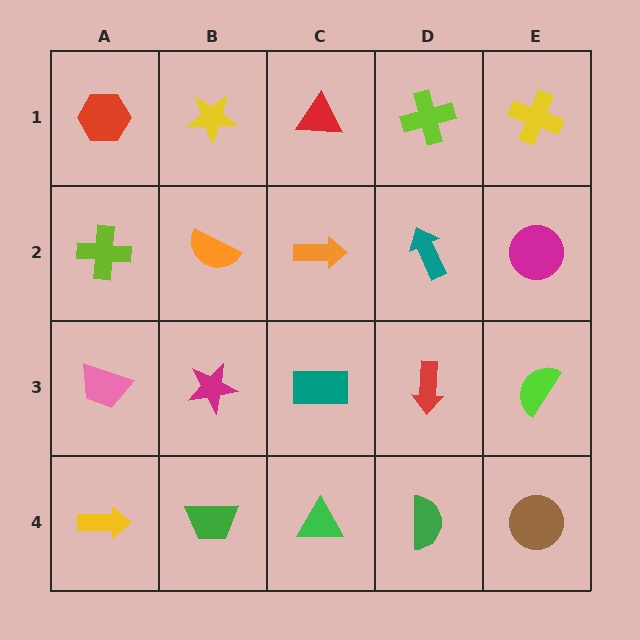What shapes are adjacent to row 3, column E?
A magenta circle (row 2, column E), a brown circle (row 4, column E), a red arrow (row 3, column D).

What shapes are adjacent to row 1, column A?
A lime cross (row 2, column A), a yellow star (row 1, column B).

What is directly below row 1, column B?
An orange semicircle.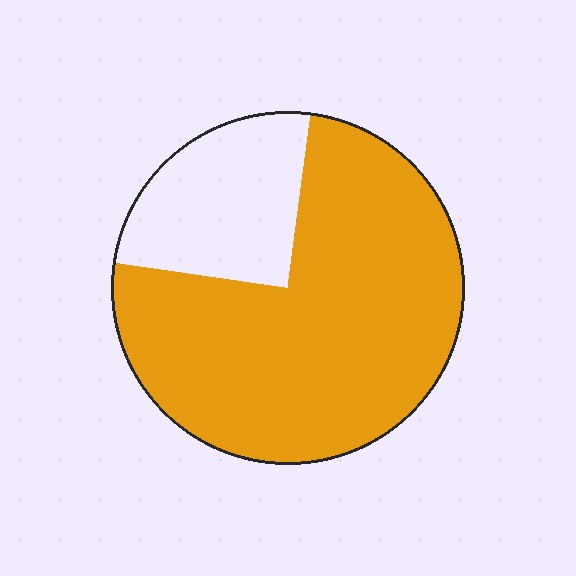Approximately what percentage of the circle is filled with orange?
Approximately 75%.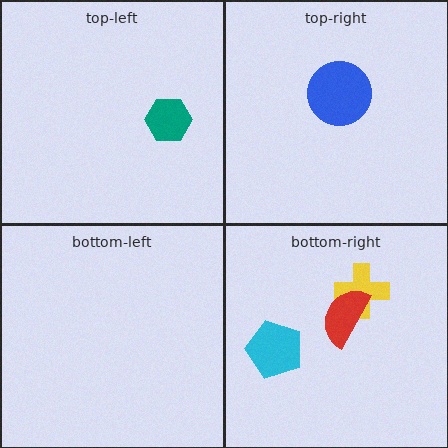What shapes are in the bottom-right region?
The yellow cross, the red semicircle, the cyan pentagon.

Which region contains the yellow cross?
The bottom-right region.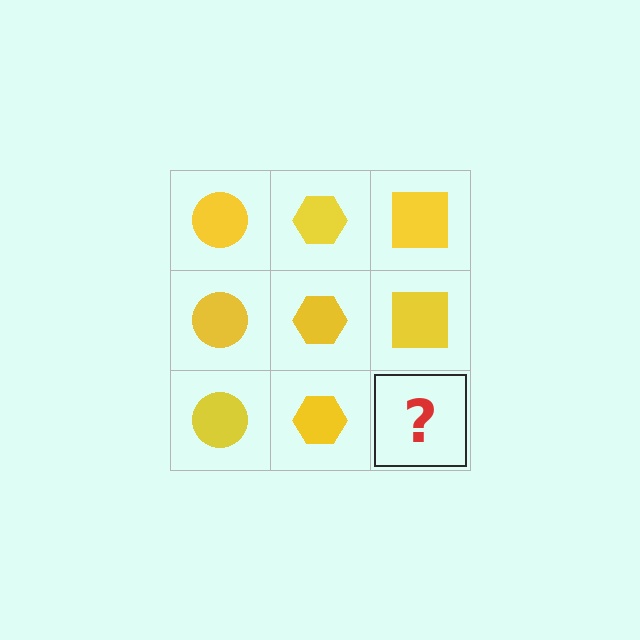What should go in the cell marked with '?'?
The missing cell should contain a yellow square.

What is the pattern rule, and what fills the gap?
The rule is that each column has a consistent shape. The gap should be filled with a yellow square.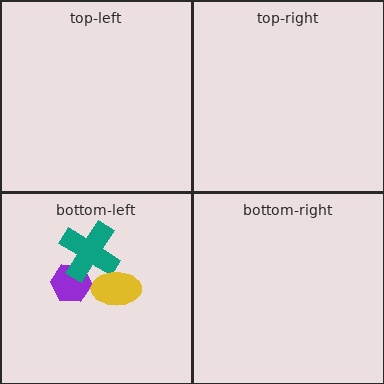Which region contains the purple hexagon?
The bottom-left region.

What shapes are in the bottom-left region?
The purple hexagon, the teal cross, the yellow ellipse.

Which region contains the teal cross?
The bottom-left region.